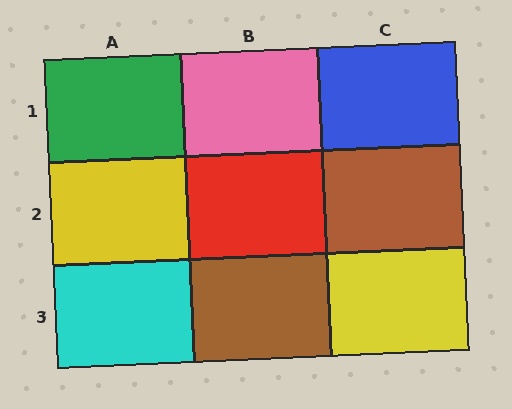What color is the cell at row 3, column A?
Cyan.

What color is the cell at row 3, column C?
Yellow.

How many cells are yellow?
2 cells are yellow.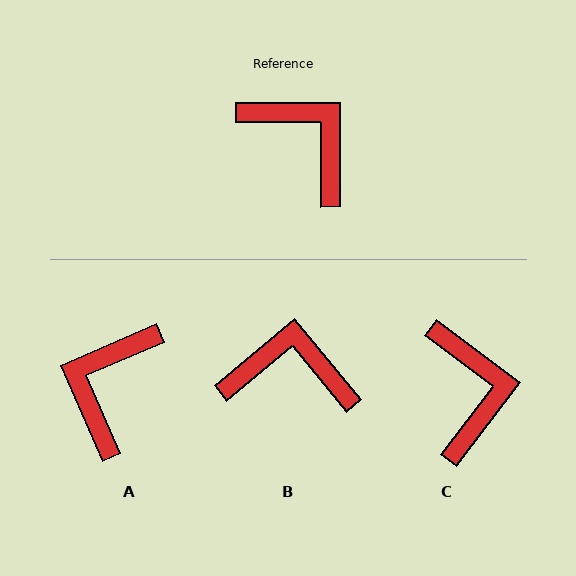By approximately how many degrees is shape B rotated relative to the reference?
Approximately 39 degrees counter-clockwise.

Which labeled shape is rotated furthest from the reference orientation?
A, about 113 degrees away.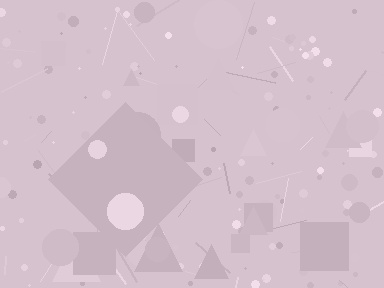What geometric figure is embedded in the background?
A diamond is embedded in the background.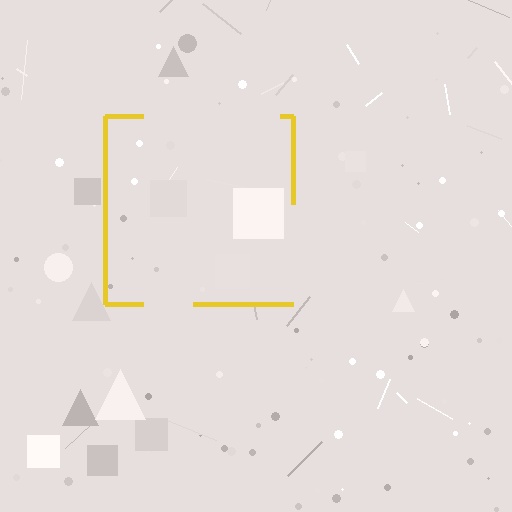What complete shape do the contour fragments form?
The contour fragments form a square.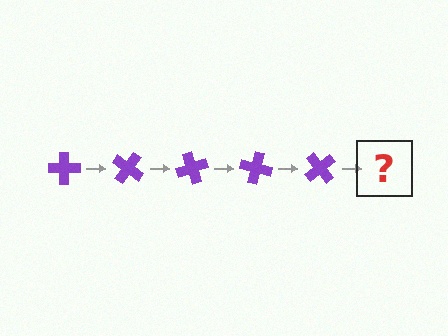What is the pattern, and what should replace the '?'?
The pattern is that the cross rotates 35 degrees each step. The '?' should be a purple cross rotated 175 degrees.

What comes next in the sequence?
The next element should be a purple cross rotated 175 degrees.